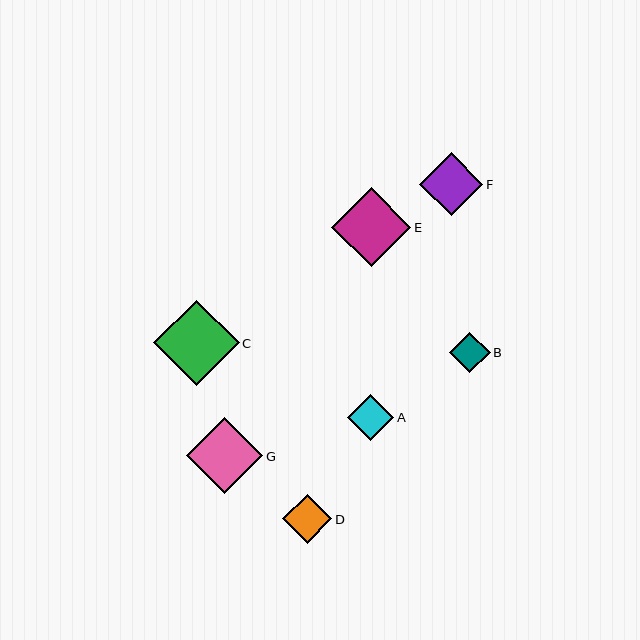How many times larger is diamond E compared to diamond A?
Diamond E is approximately 1.7 times the size of diamond A.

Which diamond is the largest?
Diamond C is the largest with a size of approximately 86 pixels.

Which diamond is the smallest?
Diamond B is the smallest with a size of approximately 41 pixels.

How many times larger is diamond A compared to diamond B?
Diamond A is approximately 1.1 times the size of diamond B.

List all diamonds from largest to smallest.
From largest to smallest: C, E, G, F, D, A, B.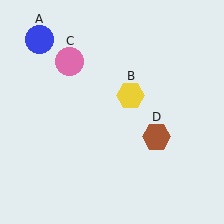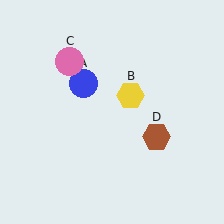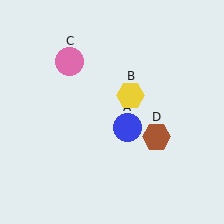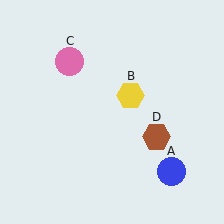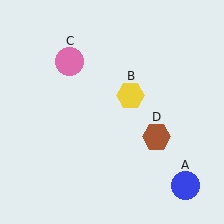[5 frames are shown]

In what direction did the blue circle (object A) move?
The blue circle (object A) moved down and to the right.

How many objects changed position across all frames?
1 object changed position: blue circle (object A).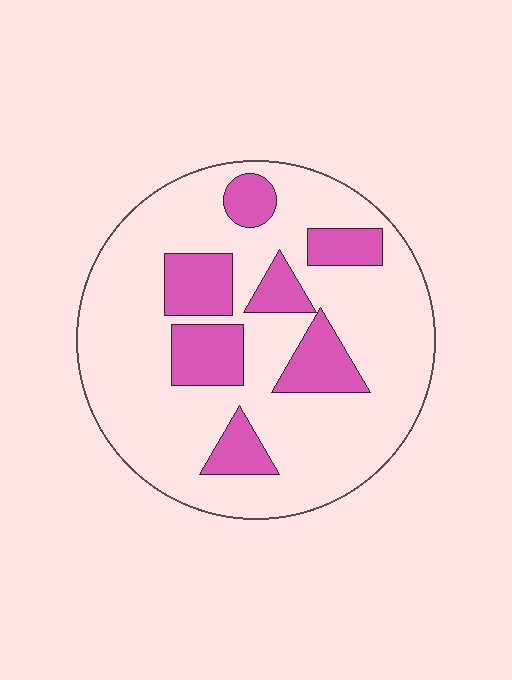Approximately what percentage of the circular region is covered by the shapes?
Approximately 25%.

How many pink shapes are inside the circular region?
7.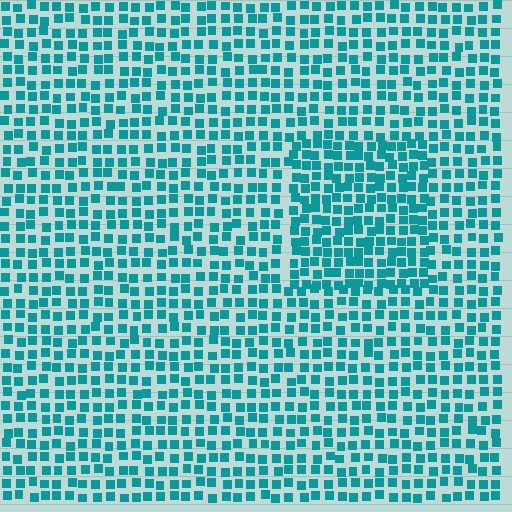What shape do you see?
I see a rectangle.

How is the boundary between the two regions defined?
The boundary is defined by a change in element density (approximately 1.4x ratio). All elements are the same color, size, and shape.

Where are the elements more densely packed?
The elements are more densely packed inside the rectangle boundary.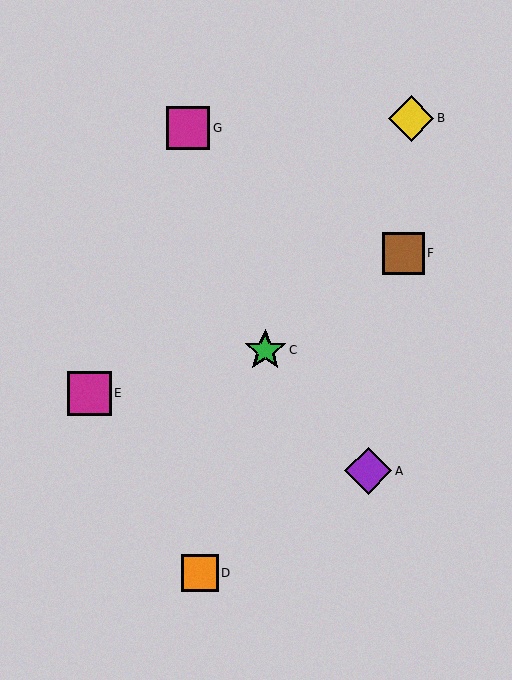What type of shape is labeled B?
Shape B is a yellow diamond.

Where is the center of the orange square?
The center of the orange square is at (200, 573).